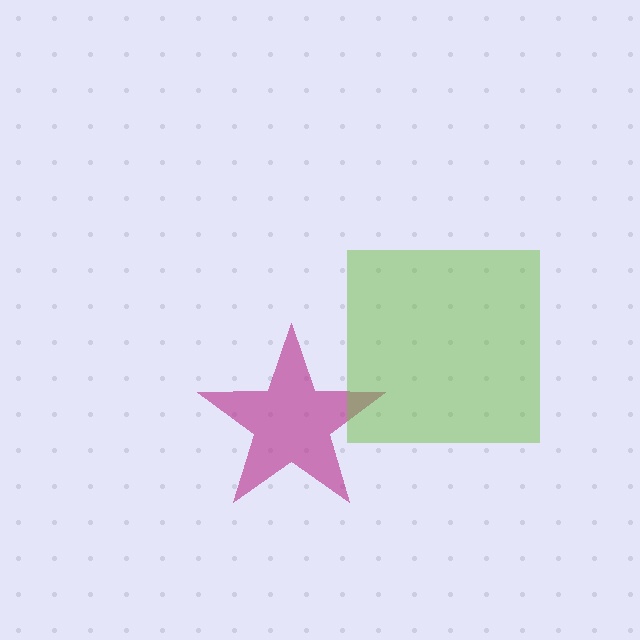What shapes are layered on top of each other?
The layered shapes are: a magenta star, a lime square.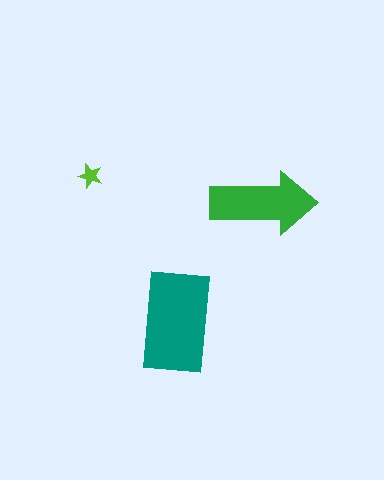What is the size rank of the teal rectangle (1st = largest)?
1st.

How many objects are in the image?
There are 3 objects in the image.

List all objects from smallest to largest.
The lime star, the green arrow, the teal rectangle.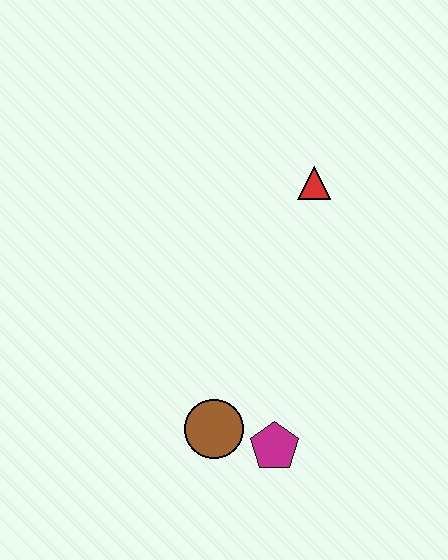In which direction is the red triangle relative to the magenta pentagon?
The red triangle is above the magenta pentagon.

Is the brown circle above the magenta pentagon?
Yes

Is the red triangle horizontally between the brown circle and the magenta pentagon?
No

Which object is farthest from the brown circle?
The red triangle is farthest from the brown circle.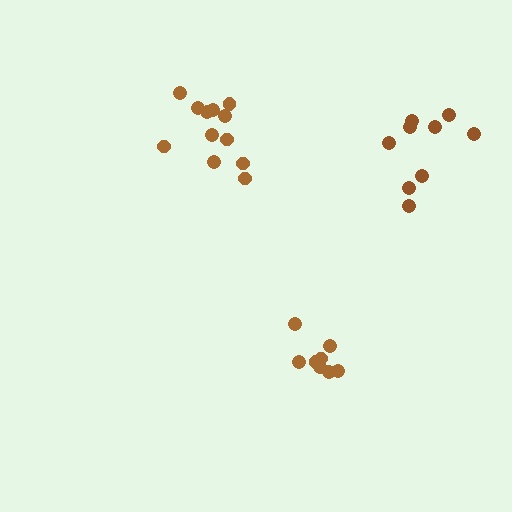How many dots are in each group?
Group 1: 9 dots, Group 2: 12 dots, Group 3: 8 dots (29 total).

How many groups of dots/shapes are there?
There are 3 groups.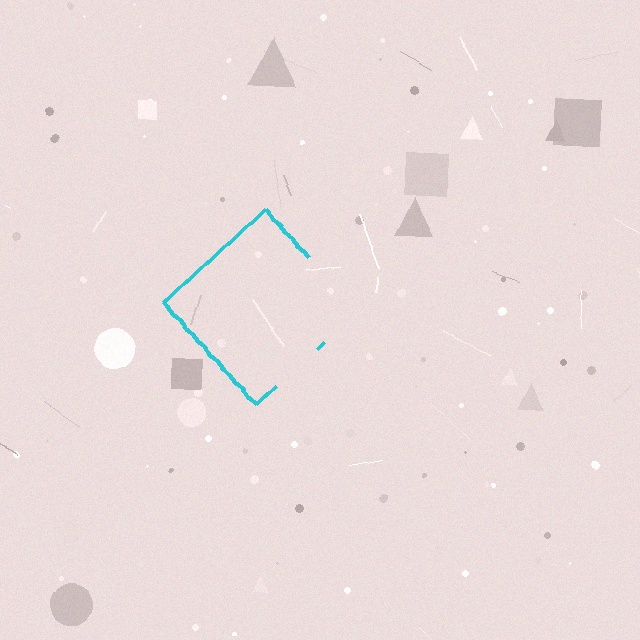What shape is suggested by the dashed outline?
The dashed outline suggests a diamond.